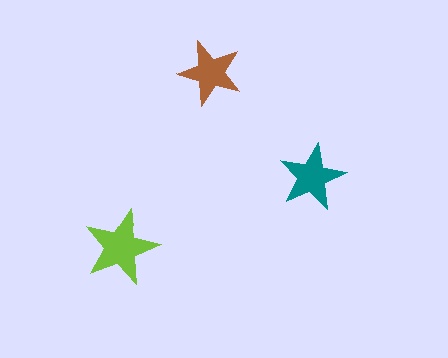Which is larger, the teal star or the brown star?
The teal one.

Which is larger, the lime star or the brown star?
The lime one.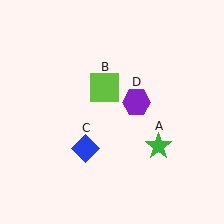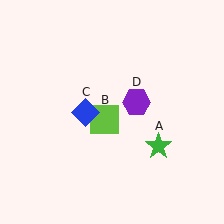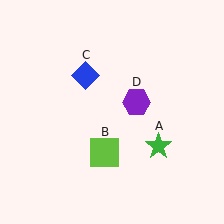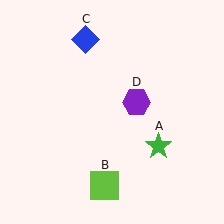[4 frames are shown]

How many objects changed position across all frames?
2 objects changed position: lime square (object B), blue diamond (object C).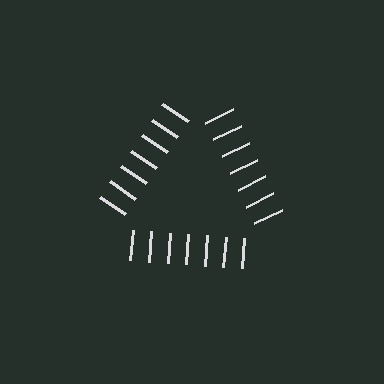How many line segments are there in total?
21 — 7 along each of the 3 edges.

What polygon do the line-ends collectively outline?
An illusory triangle — the line segments terminate on its edges but no continuous stroke is drawn.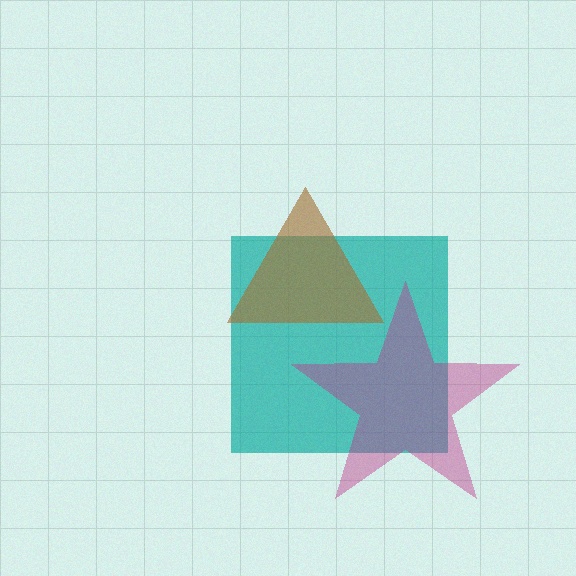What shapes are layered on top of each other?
The layered shapes are: a teal square, a brown triangle, a magenta star.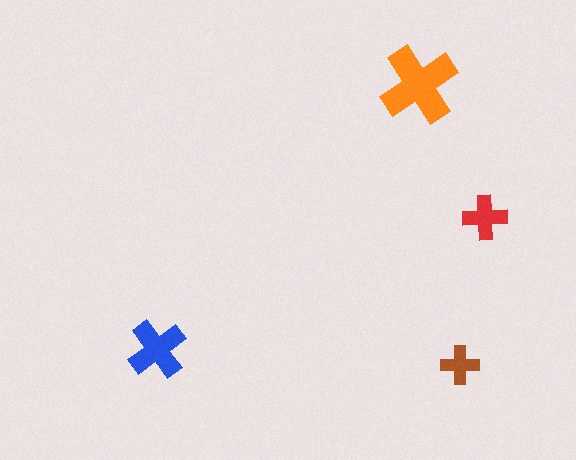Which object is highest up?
The orange cross is topmost.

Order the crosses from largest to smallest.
the orange one, the blue one, the red one, the brown one.